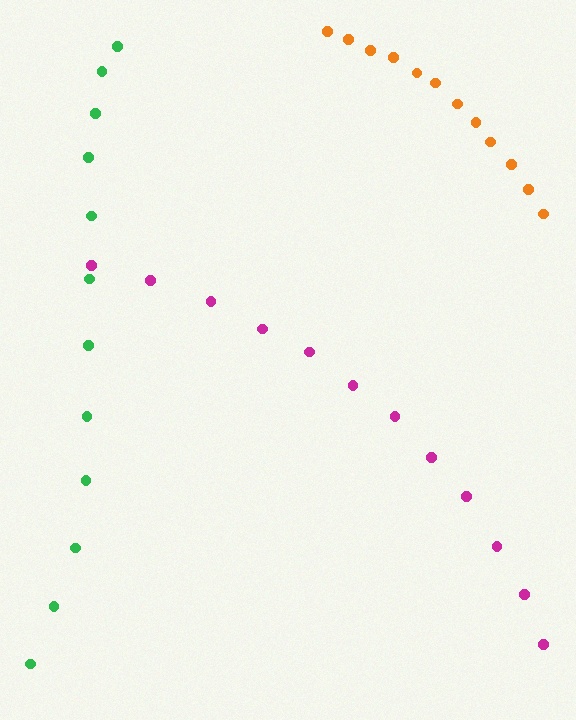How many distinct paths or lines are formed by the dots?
There are 3 distinct paths.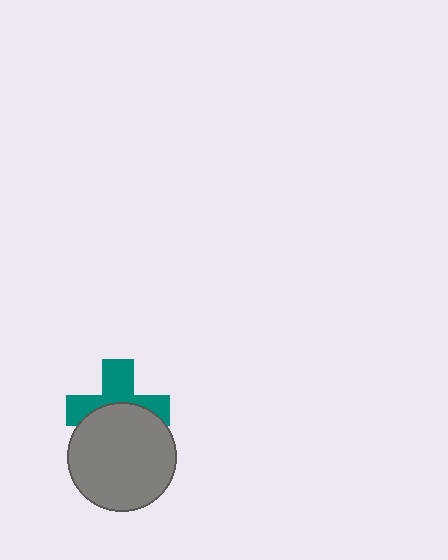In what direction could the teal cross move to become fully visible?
The teal cross could move up. That would shift it out from behind the gray circle entirely.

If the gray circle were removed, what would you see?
You would see the complete teal cross.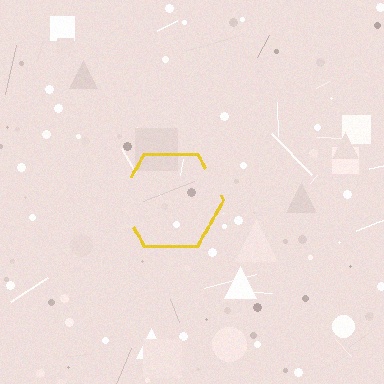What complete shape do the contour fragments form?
The contour fragments form a hexagon.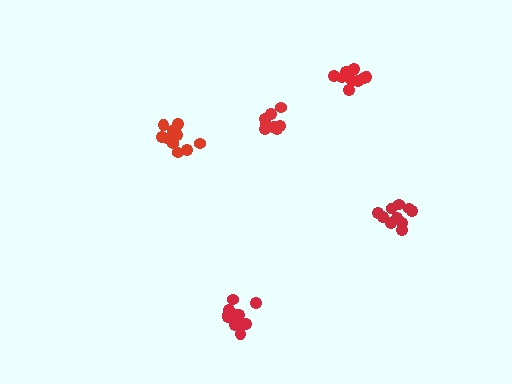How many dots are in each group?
Group 1: 10 dots, Group 2: 9 dots, Group 3: 12 dots, Group 4: 14 dots, Group 5: 10 dots (55 total).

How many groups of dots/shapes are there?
There are 5 groups.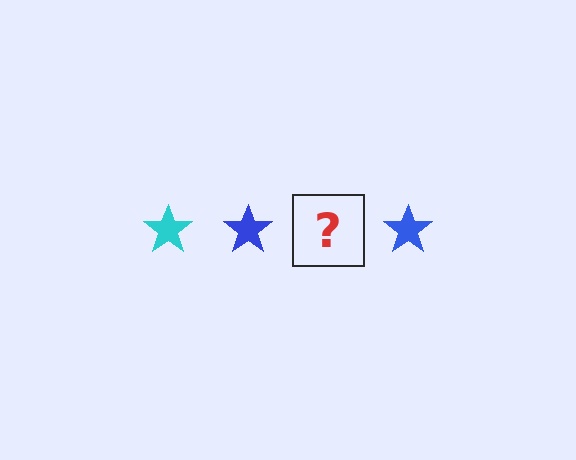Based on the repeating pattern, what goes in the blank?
The blank should be a cyan star.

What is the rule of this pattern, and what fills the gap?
The rule is that the pattern cycles through cyan, blue stars. The gap should be filled with a cyan star.